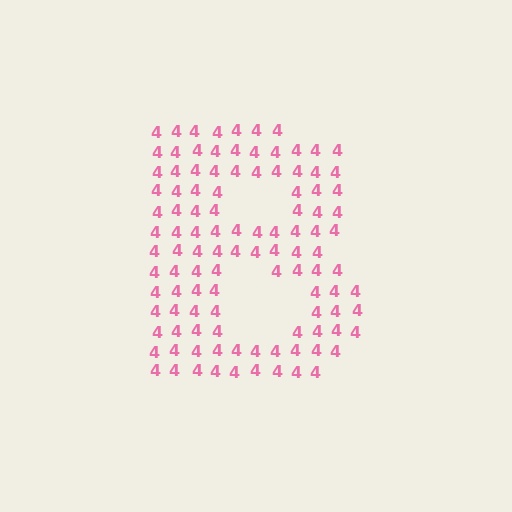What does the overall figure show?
The overall figure shows the letter B.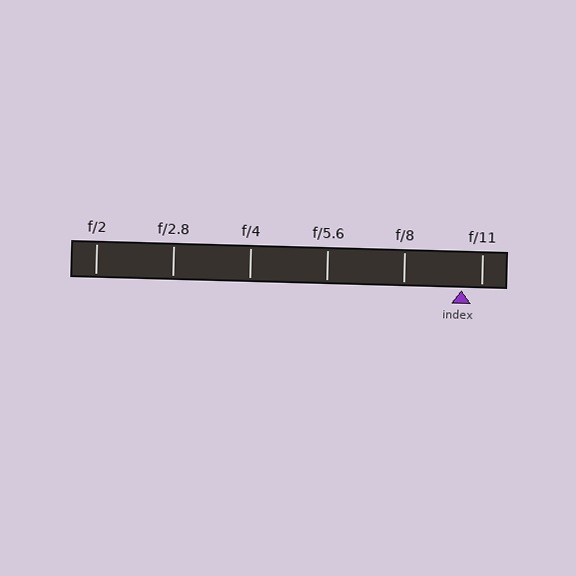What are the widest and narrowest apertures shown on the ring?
The widest aperture shown is f/2 and the narrowest is f/11.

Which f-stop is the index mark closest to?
The index mark is closest to f/11.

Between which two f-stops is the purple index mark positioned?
The index mark is between f/8 and f/11.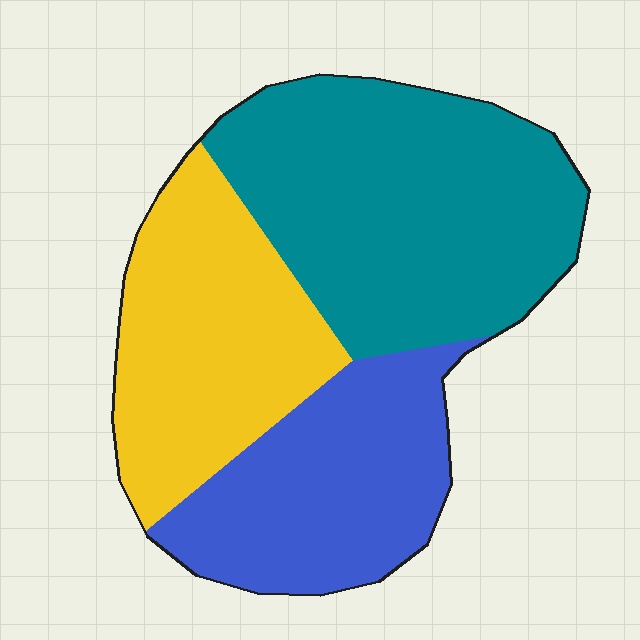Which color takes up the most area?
Teal, at roughly 45%.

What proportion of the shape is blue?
Blue takes up between a sixth and a third of the shape.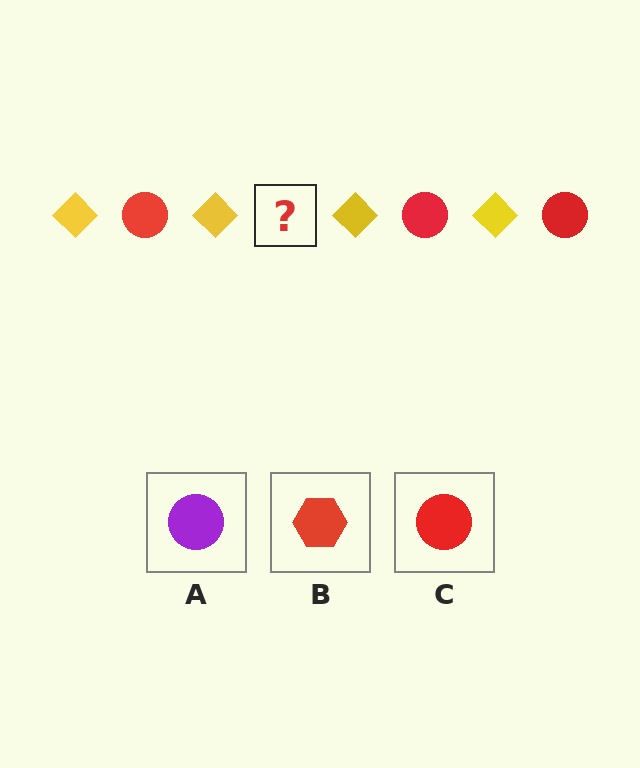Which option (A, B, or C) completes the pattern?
C.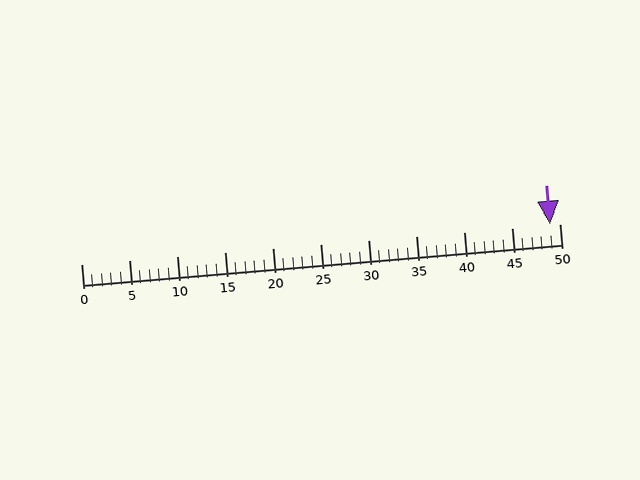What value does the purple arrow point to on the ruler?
The purple arrow points to approximately 49.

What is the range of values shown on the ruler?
The ruler shows values from 0 to 50.